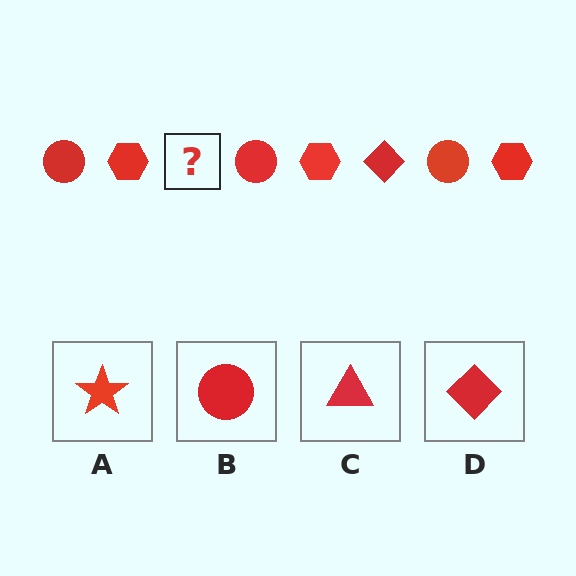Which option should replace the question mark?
Option D.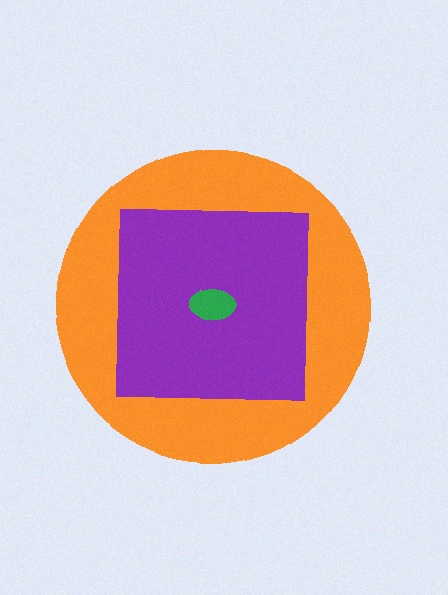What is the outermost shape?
The orange circle.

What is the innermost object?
The green ellipse.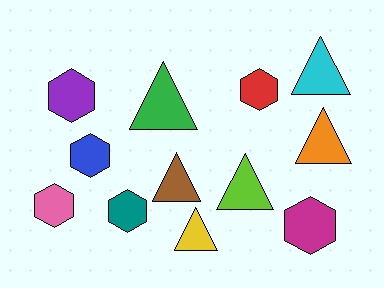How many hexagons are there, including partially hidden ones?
There are 6 hexagons.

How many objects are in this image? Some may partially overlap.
There are 12 objects.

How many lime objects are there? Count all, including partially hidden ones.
There is 1 lime object.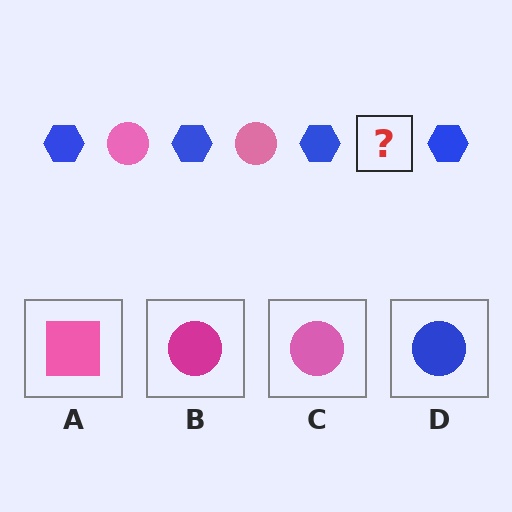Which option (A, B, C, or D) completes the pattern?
C.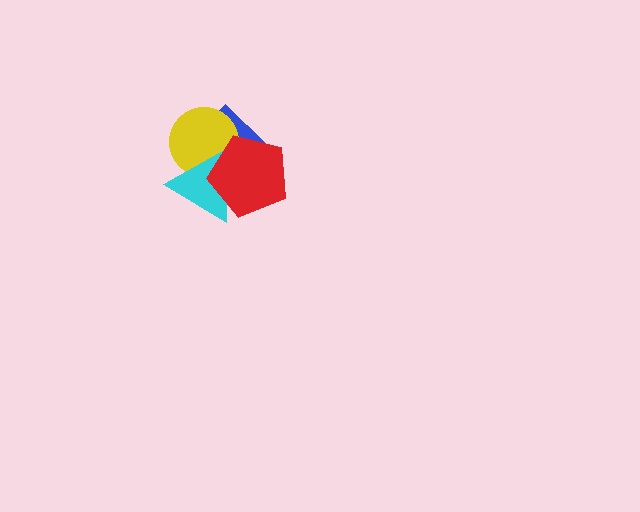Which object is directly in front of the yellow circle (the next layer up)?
The cyan triangle is directly in front of the yellow circle.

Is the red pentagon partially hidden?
No, no other shape covers it.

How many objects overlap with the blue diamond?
3 objects overlap with the blue diamond.